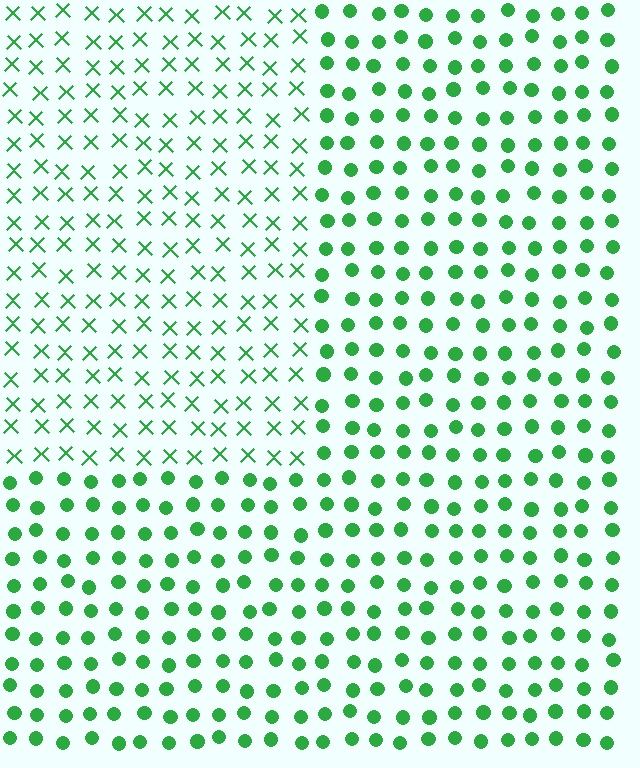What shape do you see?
I see a rectangle.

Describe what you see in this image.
The image is filled with small green elements arranged in a uniform grid. A rectangle-shaped region contains X marks, while the surrounding area contains circles. The boundary is defined purely by the change in element shape.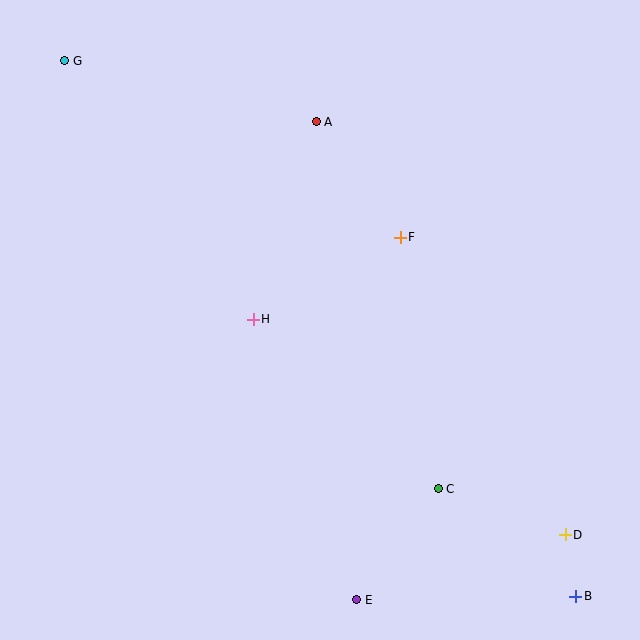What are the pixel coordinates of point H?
Point H is at (253, 319).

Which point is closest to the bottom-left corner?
Point E is closest to the bottom-left corner.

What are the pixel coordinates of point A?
Point A is at (316, 122).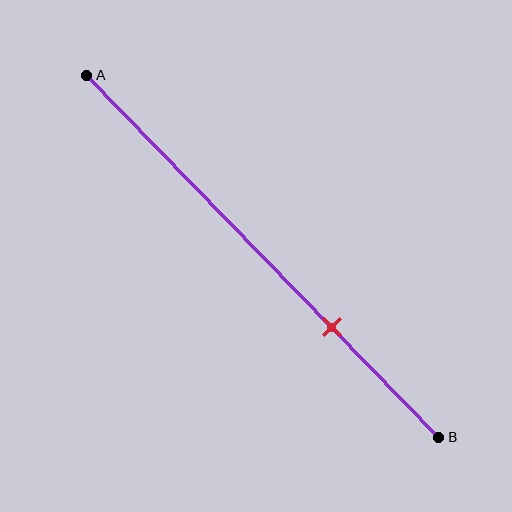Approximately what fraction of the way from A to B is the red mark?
The red mark is approximately 70% of the way from A to B.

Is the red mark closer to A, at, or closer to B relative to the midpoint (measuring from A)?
The red mark is closer to point B than the midpoint of segment AB.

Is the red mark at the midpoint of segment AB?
No, the mark is at about 70% from A, not at the 50% midpoint.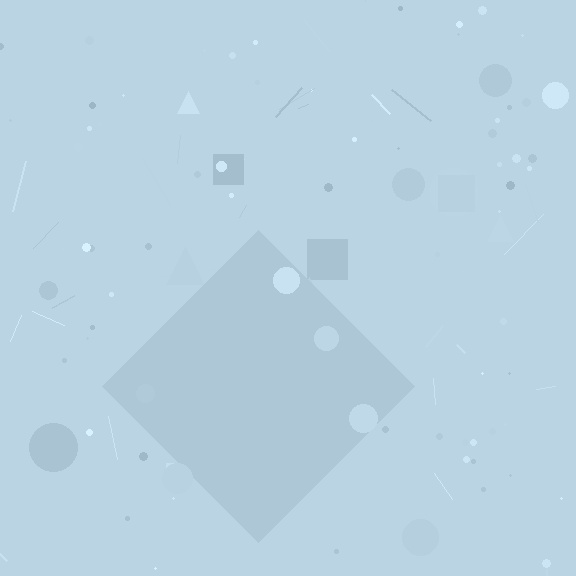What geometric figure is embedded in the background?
A diamond is embedded in the background.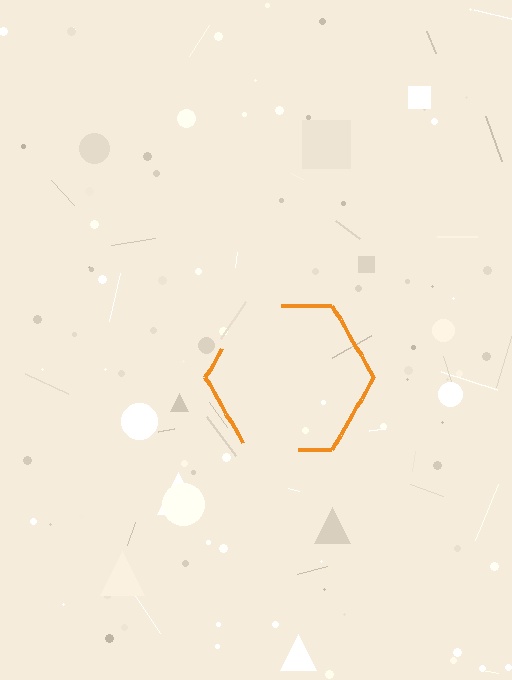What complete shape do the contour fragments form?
The contour fragments form a hexagon.